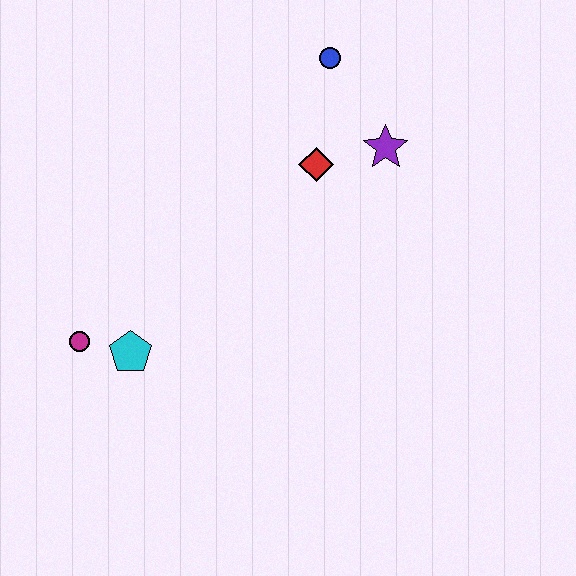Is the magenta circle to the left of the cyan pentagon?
Yes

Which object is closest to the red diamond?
The purple star is closest to the red diamond.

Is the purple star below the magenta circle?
No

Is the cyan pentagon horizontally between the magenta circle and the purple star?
Yes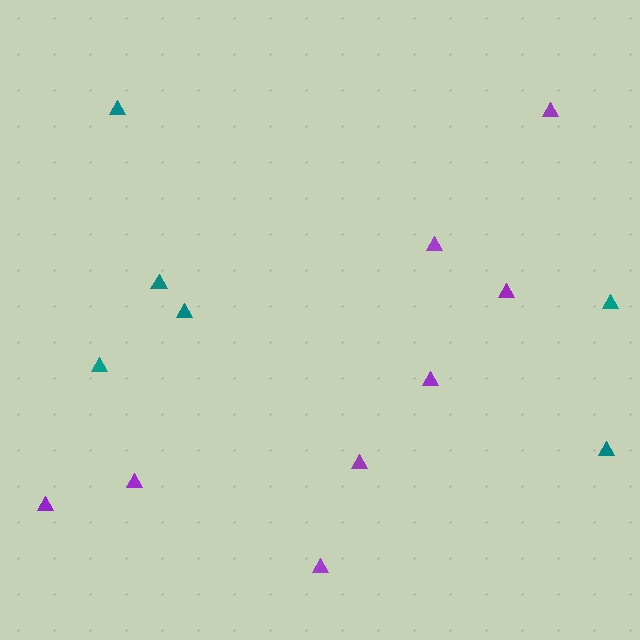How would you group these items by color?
There are 2 groups: one group of purple triangles (8) and one group of teal triangles (6).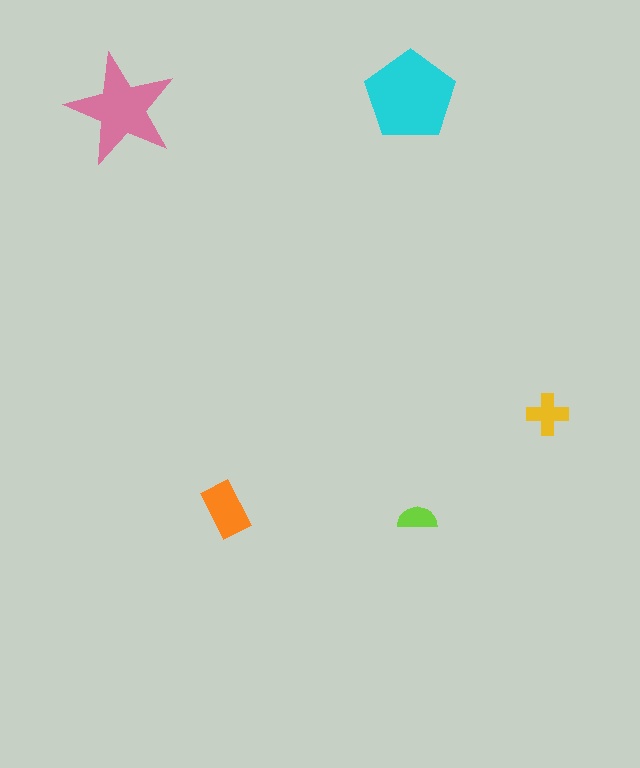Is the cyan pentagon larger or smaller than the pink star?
Larger.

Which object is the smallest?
The lime semicircle.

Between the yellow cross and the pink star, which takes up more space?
The pink star.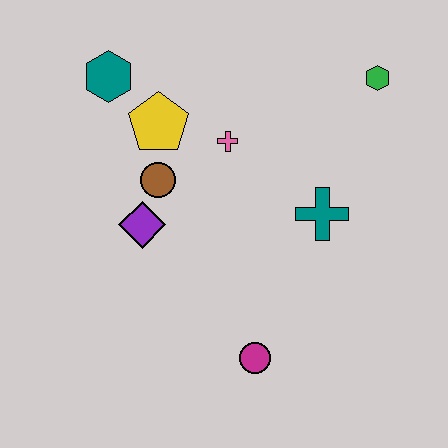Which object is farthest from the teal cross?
The teal hexagon is farthest from the teal cross.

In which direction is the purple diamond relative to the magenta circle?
The purple diamond is above the magenta circle.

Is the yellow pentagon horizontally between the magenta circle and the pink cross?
No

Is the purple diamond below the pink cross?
Yes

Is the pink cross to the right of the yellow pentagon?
Yes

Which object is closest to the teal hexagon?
The yellow pentagon is closest to the teal hexagon.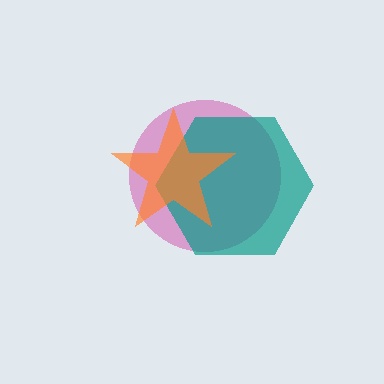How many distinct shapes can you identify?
There are 3 distinct shapes: a magenta circle, a teal hexagon, an orange star.